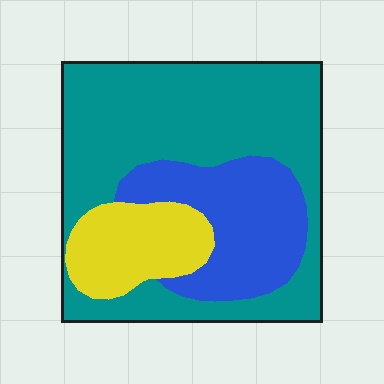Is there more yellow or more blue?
Blue.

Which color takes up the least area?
Yellow, at roughly 15%.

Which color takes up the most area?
Teal, at roughly 60%.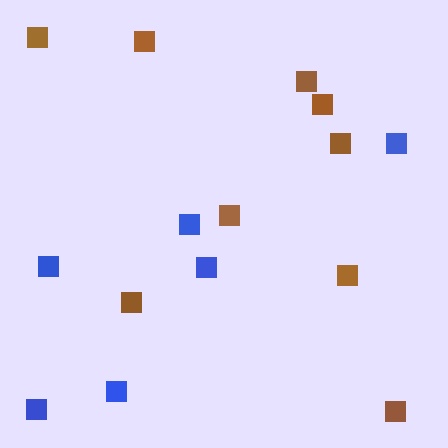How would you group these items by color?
There are 2 groups: one group of blue squares (6) and one group of brown squares (9).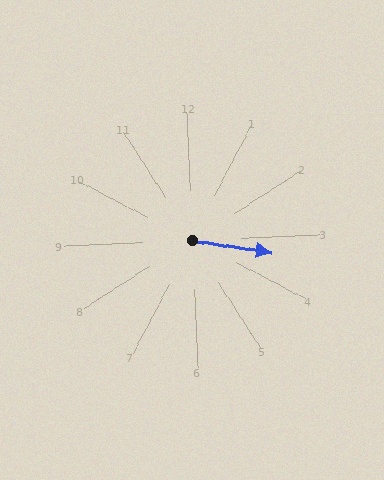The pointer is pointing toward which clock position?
Roughly 3 o'clock.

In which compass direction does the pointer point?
East.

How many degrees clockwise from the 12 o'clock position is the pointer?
Approximately 102 degrees.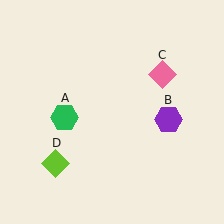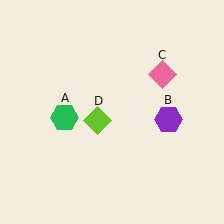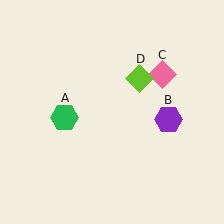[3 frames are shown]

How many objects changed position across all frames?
1 object changed position: lime diamond (object D).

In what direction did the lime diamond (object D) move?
The lime diamond (object D) moved up and to the right.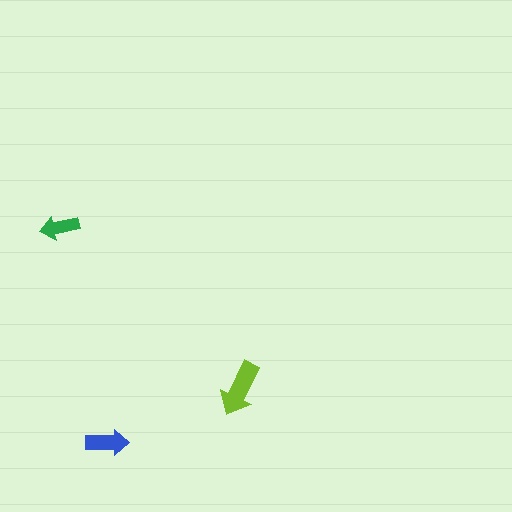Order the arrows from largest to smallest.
the lime one, the blue one, the green one.